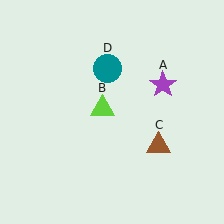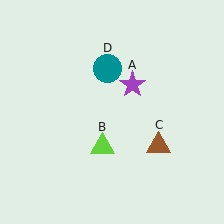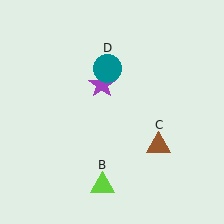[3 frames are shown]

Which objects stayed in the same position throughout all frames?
Brown triangle (object C) and teal circle (object D) remained stationary.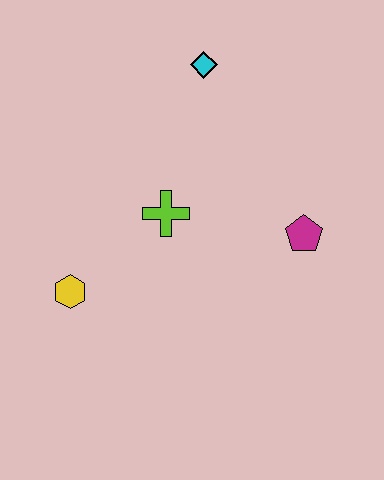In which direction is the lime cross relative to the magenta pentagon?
The lime cross is to the left of the magenta pentagon.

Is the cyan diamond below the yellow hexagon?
No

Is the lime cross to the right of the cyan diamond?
No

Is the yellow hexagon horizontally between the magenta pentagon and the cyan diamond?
No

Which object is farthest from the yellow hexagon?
The cyan diamond is farthest from the yellow hexagon.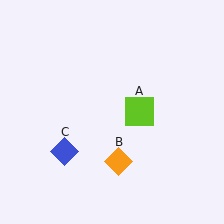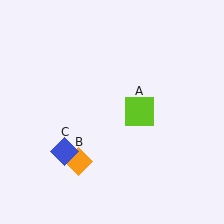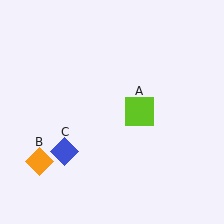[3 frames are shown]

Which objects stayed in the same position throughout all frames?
Lime square (object A) and blue diamond (object C) remained stationary.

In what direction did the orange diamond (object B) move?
The orange diamond (object B) moved left.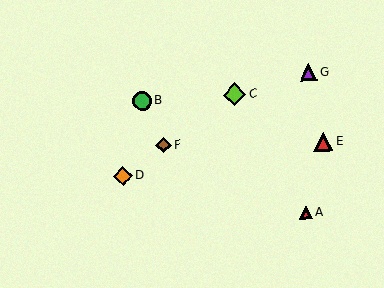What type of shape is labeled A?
Shape A is a red triangle.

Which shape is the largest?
The lime diamond (labeled C) is the largest.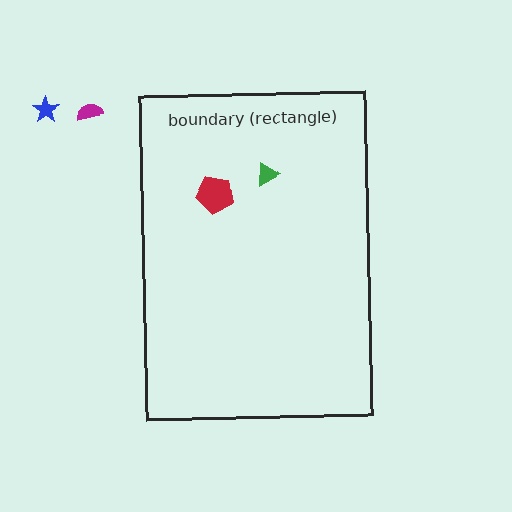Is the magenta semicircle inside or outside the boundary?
Outside.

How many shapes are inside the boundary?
2 inside, 2 outside.